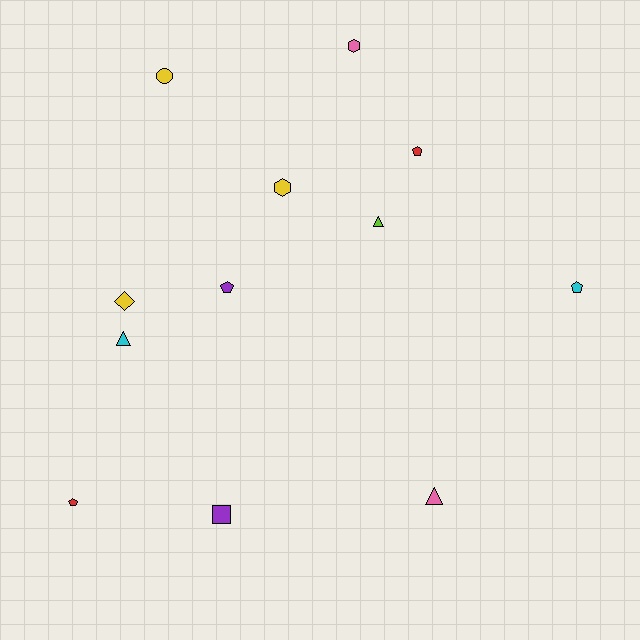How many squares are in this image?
There is 1 square.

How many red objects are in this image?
There are 2 red objects.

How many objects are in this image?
There are 12 objects.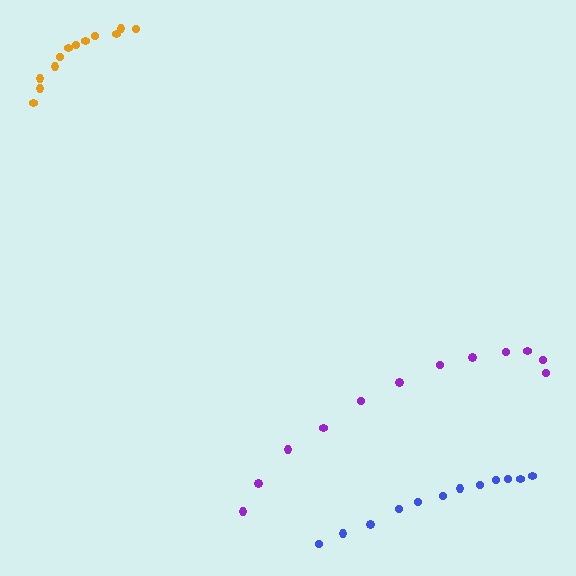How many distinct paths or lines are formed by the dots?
There are 3 distinct paths.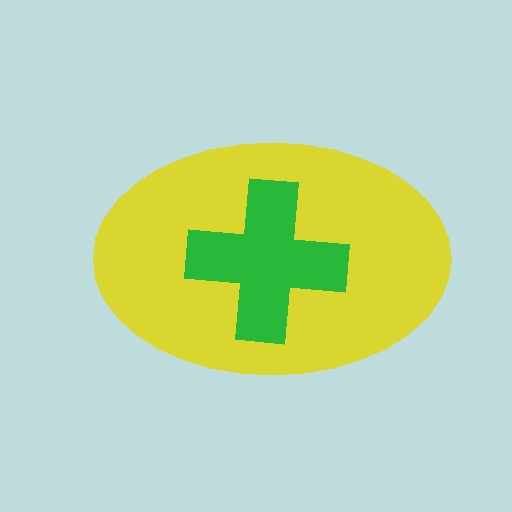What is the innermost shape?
The green cross.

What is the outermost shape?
The yellow ellipse.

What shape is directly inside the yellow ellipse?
The green cross.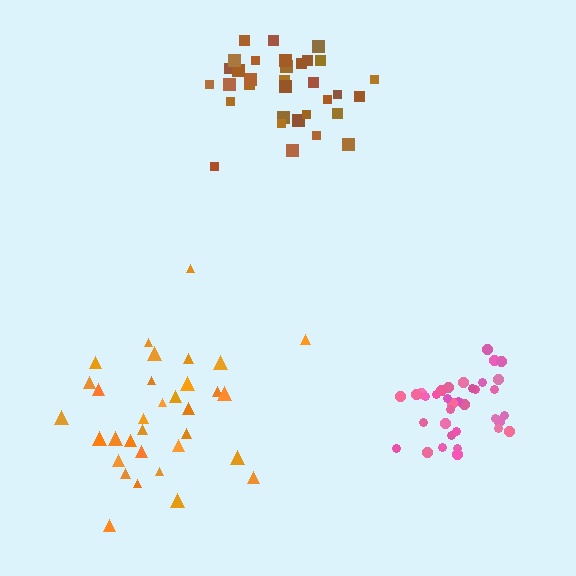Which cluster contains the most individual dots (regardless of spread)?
Pink (35).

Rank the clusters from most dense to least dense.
pink, brown, orange.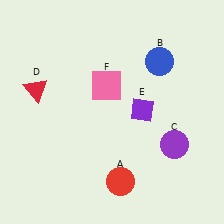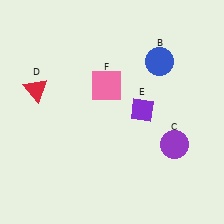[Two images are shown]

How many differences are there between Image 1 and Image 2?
There is 1 difference between the two images.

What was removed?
The red circle (A) was removed in Image 2.